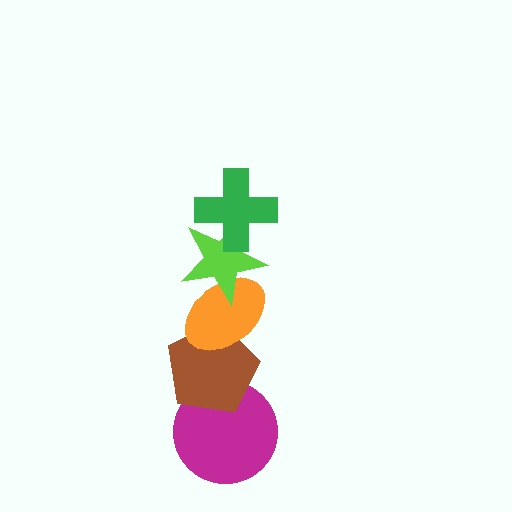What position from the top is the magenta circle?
The magenta circle is 5th from the top.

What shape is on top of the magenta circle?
The brown pentagon is on top of the magenta circle.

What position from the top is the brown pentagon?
The brown pentagon is 4th from the top.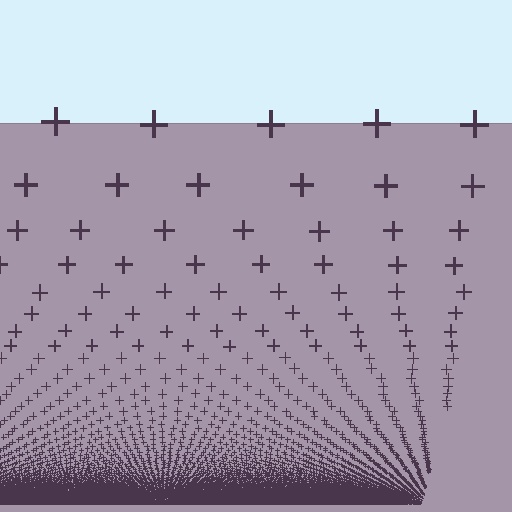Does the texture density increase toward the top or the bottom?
Density increases toward the bottom.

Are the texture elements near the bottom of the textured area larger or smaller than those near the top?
Smaller. The gradient is inverted — elements near the bottom are smaller and denser.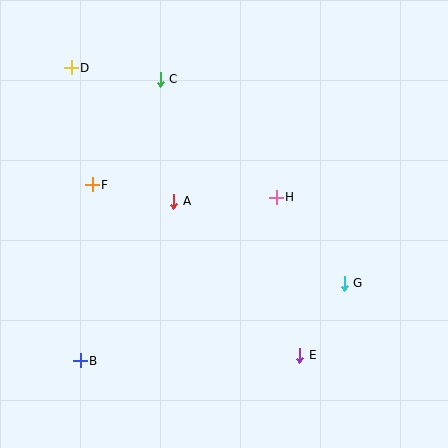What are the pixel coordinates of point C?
Point C is at (160, 79).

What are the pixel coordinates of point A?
Point A is at (174, 201).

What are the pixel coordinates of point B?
Point B is at (80, 361).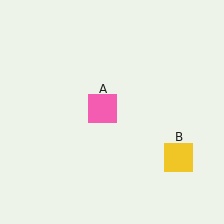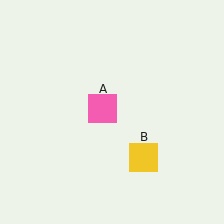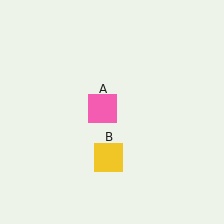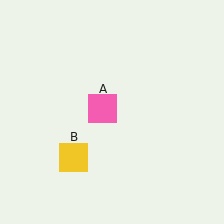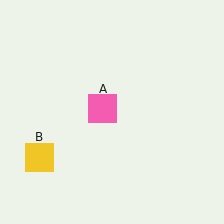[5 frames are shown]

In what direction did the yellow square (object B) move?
The yellow square (object B) moved left.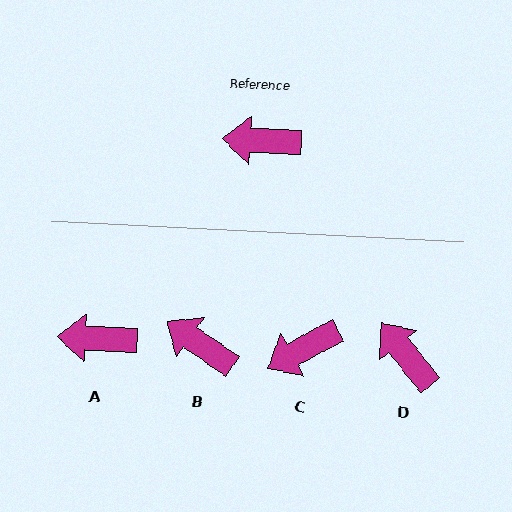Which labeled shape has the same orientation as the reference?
A.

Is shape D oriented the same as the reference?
No, it is off by about 49 degrees.